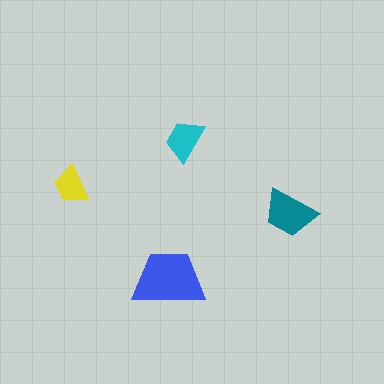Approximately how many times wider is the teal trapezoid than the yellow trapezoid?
About 1.5 times wider.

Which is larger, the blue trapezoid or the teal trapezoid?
The blue one.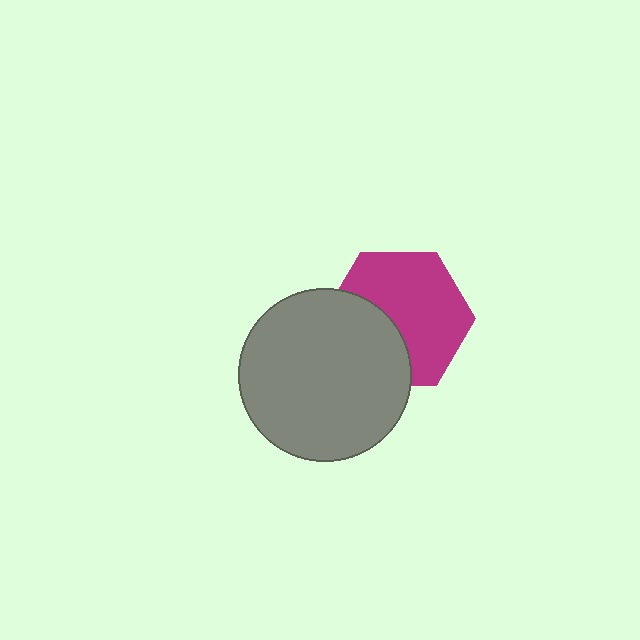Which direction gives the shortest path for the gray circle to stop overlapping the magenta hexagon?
Moving toward the lower-left gives the shortest separation.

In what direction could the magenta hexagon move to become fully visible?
The magenta hexagon could move toward the upper-right. That would shift it out from behind the gray circle entirely.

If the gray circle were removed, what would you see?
You would see the complete magenta hexagon.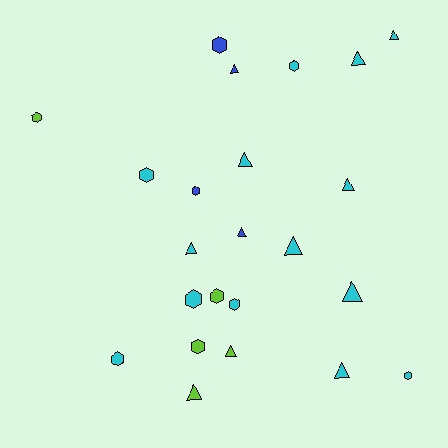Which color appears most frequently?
Cyan, with 14 objects.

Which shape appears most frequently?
Triangle, with 12 objects.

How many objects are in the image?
There are 23 objects.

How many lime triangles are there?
There are 2 lime triangles.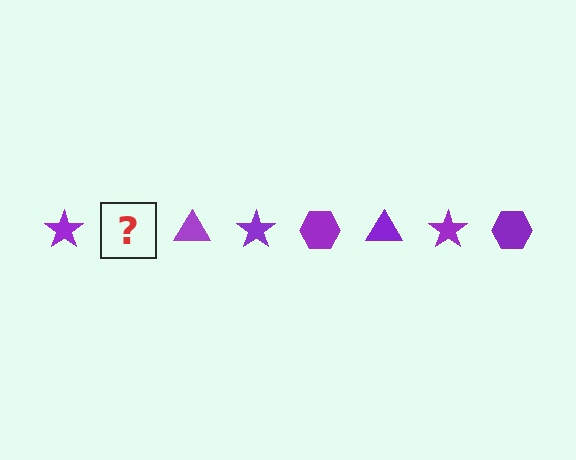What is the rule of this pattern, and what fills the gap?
The rule is that the pattern cycles through star, hexagon, triangle shapes in purple. The gap should be filled with a purple hexagon.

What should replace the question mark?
The question mark should be replaced with a purple hexagon.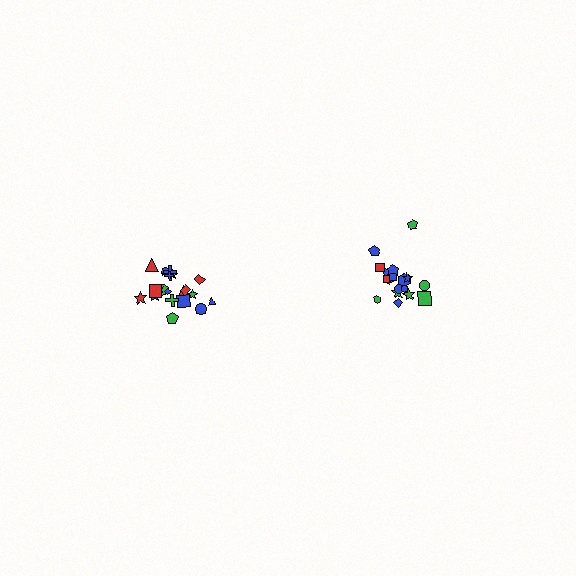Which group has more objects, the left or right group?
The left group.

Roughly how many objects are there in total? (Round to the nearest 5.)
Roughly 40 objects in total.